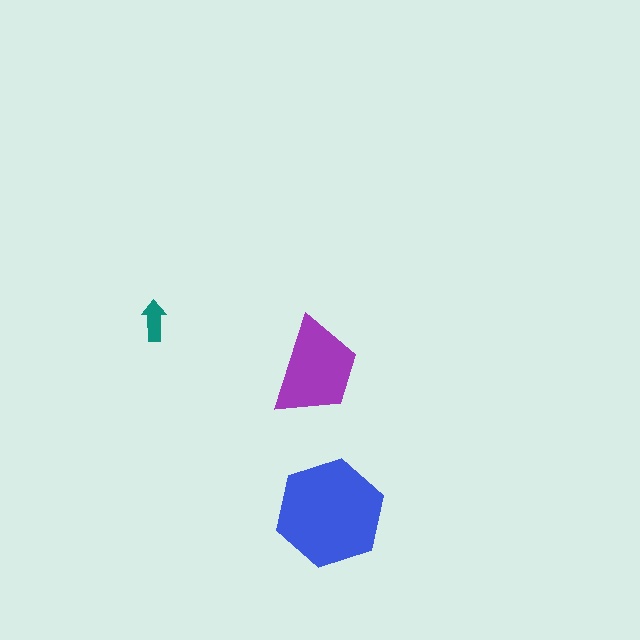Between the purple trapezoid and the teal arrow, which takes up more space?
The purple trapezoid.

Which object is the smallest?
The teal arrow.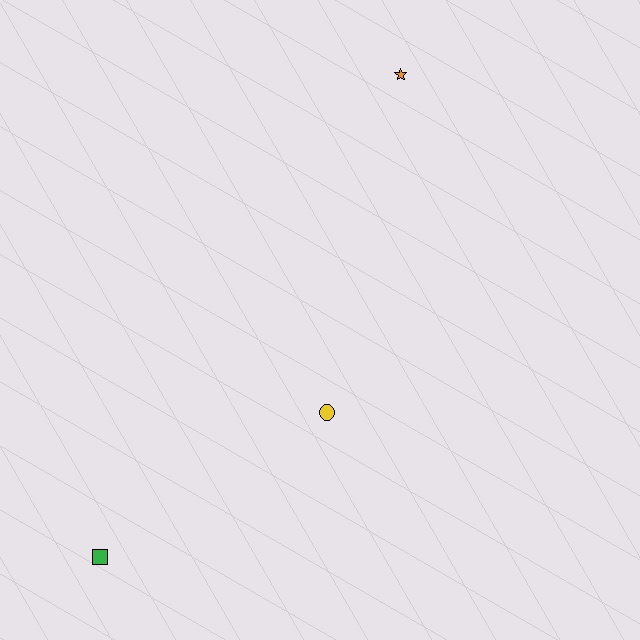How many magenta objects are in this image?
There are no magenta objects.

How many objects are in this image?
There are 3 objects.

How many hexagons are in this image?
There are no hexagons.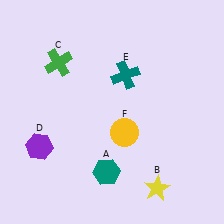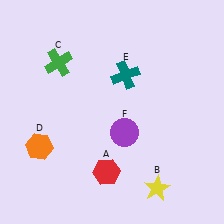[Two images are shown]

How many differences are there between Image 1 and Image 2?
There are 3 differences between the two images.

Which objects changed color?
A changed from teal to red. D changed from purple to orange. F changed from yellow to purple.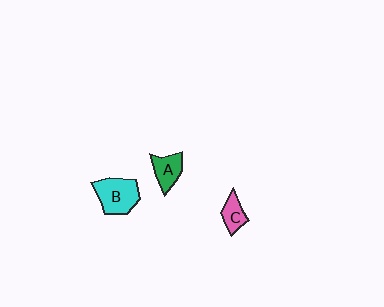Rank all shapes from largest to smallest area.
From largest to smallest: B (cyan), A (green), C (pink).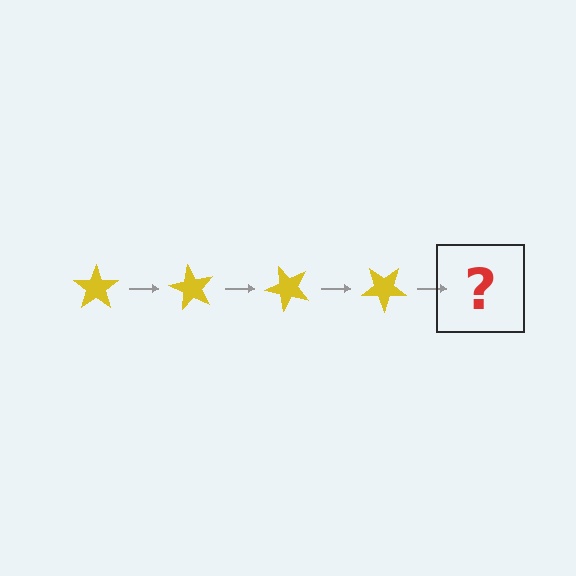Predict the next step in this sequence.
The next step is a yellow star rotated 240 degrees.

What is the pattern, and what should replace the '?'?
The pattern is that the star rotates 60 degrees each step. The '?' should be a yellow star rotated 240 degrees.